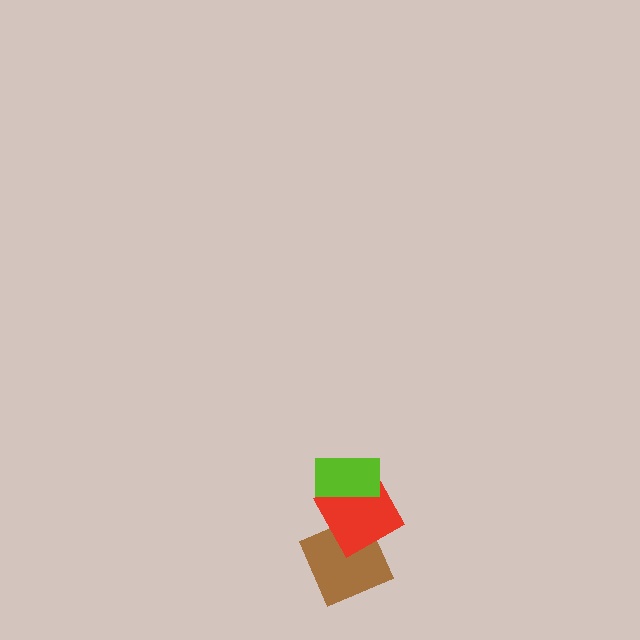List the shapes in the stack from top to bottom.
From top to bottom: the lime rectangle, the red square, the brown square.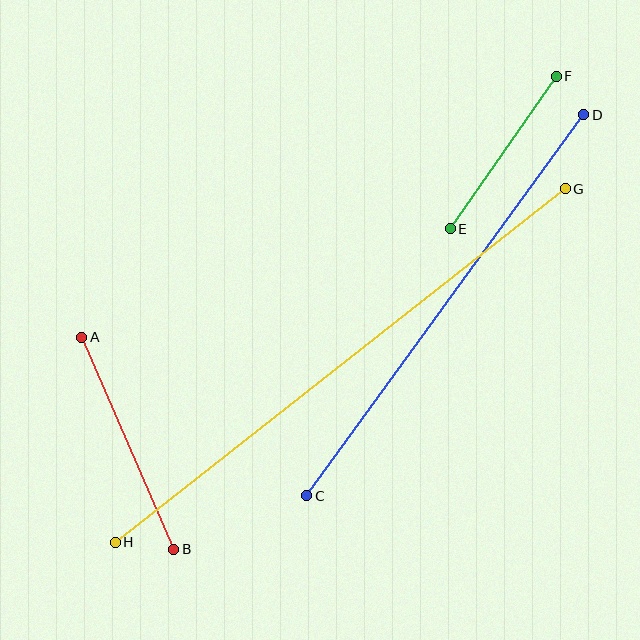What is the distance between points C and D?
The distance is approximately 471 pixels.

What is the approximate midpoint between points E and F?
The midpoint is at approximately (503, 153) pixels.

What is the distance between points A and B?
The distance is approximately 231 pixels.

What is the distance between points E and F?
The distance is approximately 185 pixels.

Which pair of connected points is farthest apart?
Points G and H are farthest apart.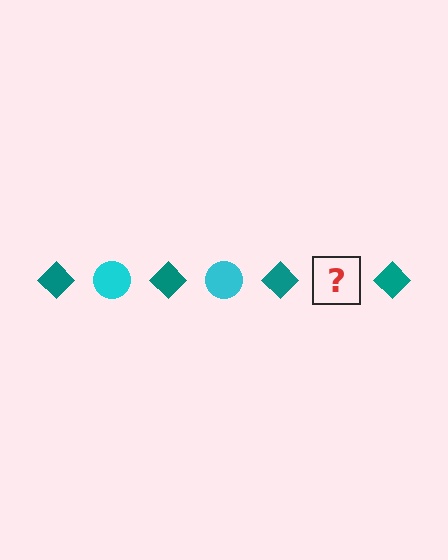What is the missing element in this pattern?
The missing element is a cyan circle.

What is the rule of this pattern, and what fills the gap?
The rule is that the pattern alternates between teal diamond and cyan circle. The gap should be filled with a cyan circle.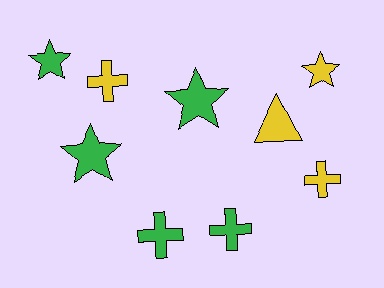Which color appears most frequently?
Green, with 5 objects.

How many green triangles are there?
There are no green triangles.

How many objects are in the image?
There are 9 objects.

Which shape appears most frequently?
Cross, with 4 objects.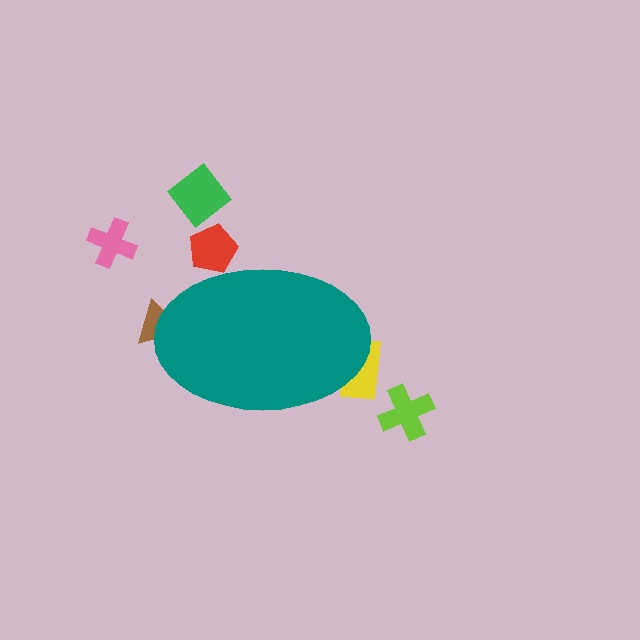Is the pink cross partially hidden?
No, the pink cross is fully visible.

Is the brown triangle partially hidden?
Yes, the brown triangle is partially hidden behind the teal ellipse.